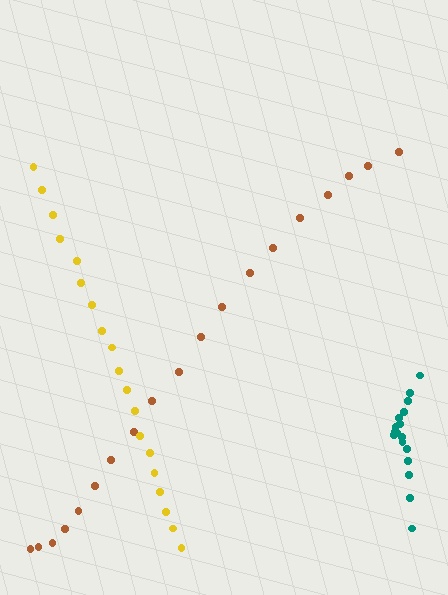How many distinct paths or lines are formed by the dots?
There are 3 distinct paths.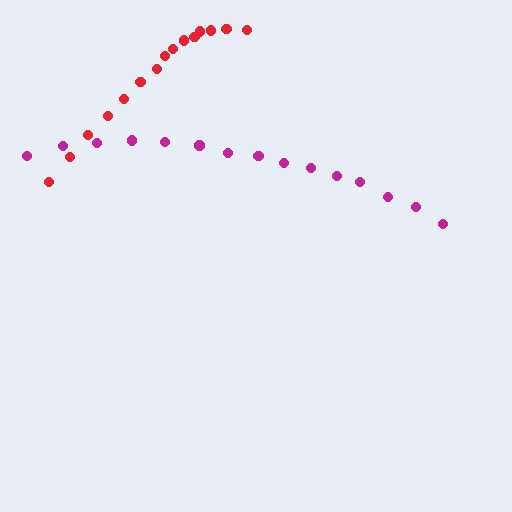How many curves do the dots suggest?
There are 2 distinct paths.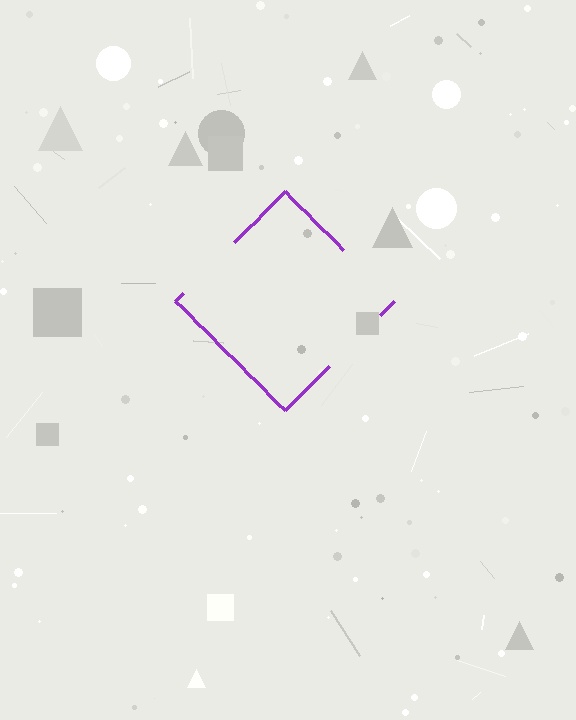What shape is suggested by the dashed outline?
The dashed outline suggests a diamond.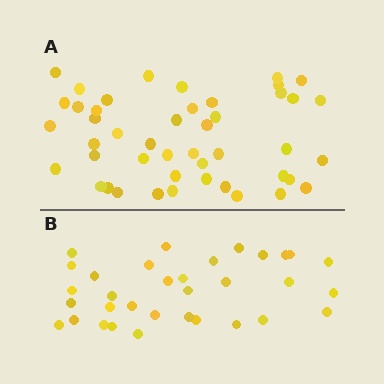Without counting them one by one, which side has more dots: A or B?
Region A (the top region) has more dots.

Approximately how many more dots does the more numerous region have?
Region A has approximately 15 more dots than region B.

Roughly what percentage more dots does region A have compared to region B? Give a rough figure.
About 40% more.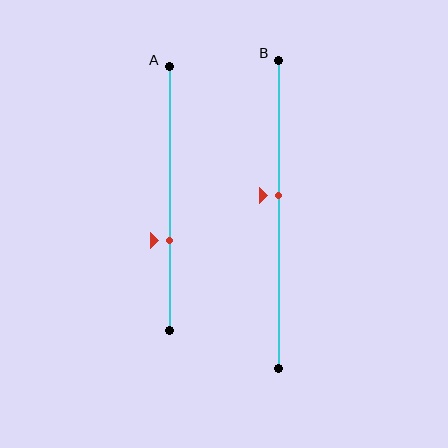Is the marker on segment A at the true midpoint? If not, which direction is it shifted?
No, the marker on segment A is shifted downward by about 16% of the segment length.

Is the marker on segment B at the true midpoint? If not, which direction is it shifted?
No, the marker on segment B is shifted upward by about 6% of the segment length.